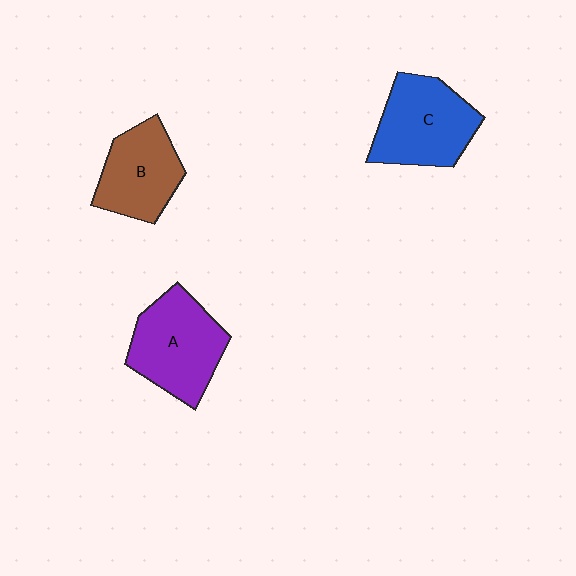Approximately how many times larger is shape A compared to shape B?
Approximately 1.2 times.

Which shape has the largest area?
Shape A (purple).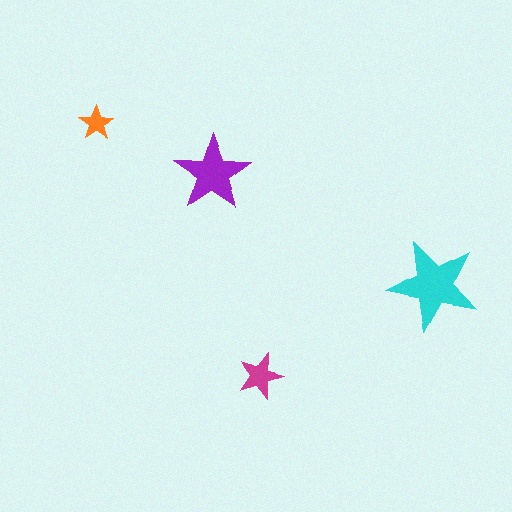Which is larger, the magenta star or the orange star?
The magenta one.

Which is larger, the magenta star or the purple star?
The purple one.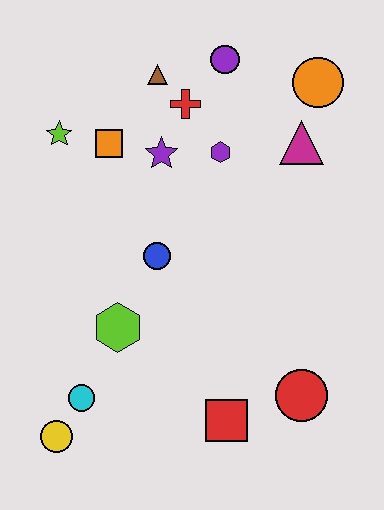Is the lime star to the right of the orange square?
No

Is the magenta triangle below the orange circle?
Yes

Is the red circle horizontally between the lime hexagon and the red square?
No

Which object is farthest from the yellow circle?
The orange circle is farthest from the yellow circle.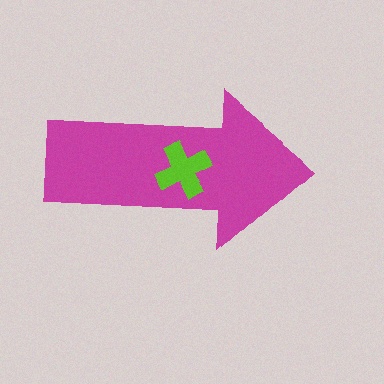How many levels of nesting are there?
2.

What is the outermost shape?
The magenta arrow.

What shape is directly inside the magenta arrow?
The lime cross.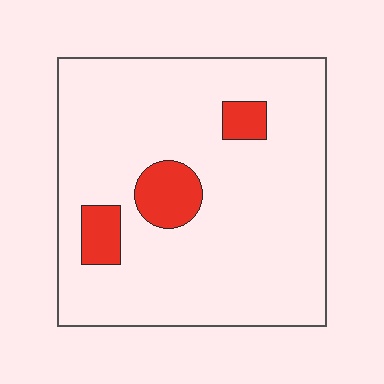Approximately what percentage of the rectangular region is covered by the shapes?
Approximately 10%.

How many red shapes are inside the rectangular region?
3.